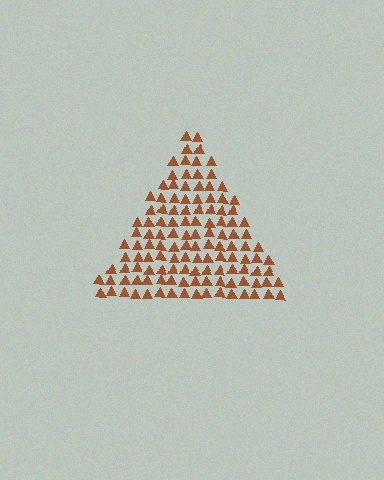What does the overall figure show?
The overall figure shows a triangle.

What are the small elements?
The small elements are triangles.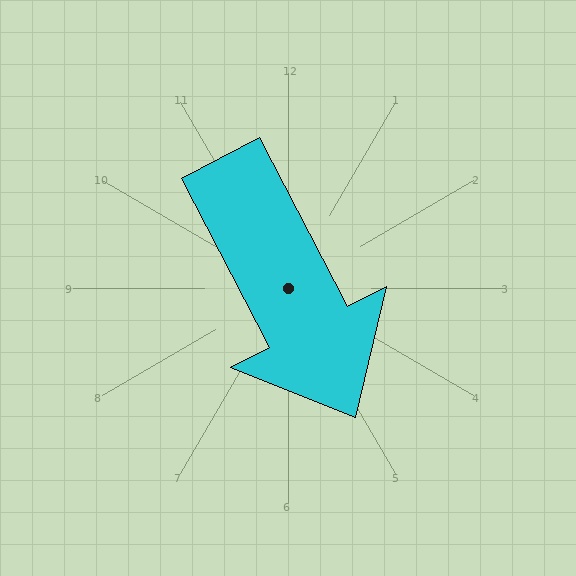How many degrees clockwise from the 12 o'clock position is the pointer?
Approximately 153 degrees.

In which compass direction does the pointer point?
Southeast.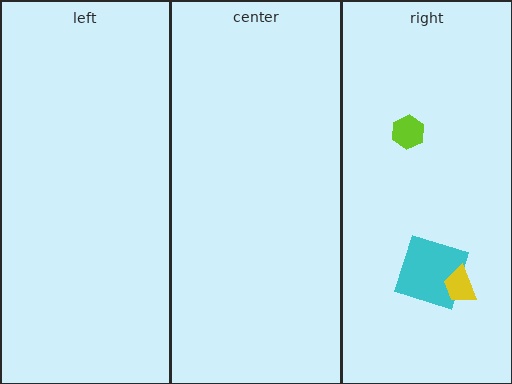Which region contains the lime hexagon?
The right region.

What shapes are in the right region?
The cyan square, the yellow trapezoid, the lime hexagon.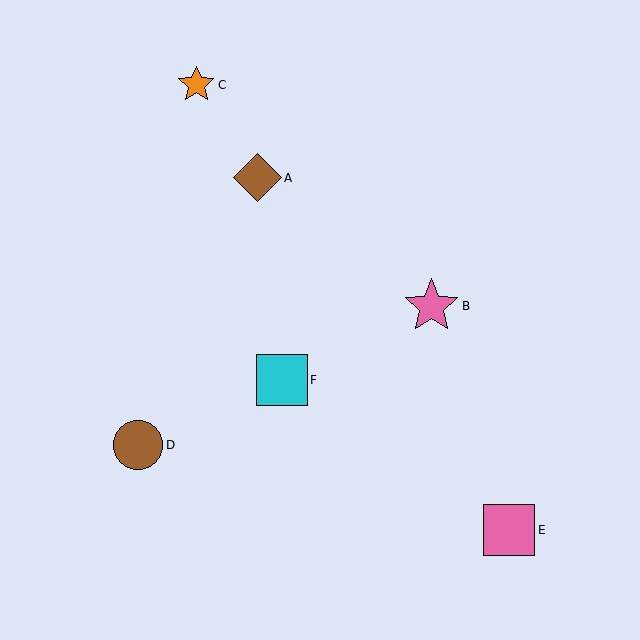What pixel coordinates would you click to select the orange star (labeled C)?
Click at (196, 85) to select the orange star C.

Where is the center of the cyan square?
The center of the cyan square is at (282, 380).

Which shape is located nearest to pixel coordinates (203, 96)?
The orange star (labeled C) at (196, 85) is nearest to that location.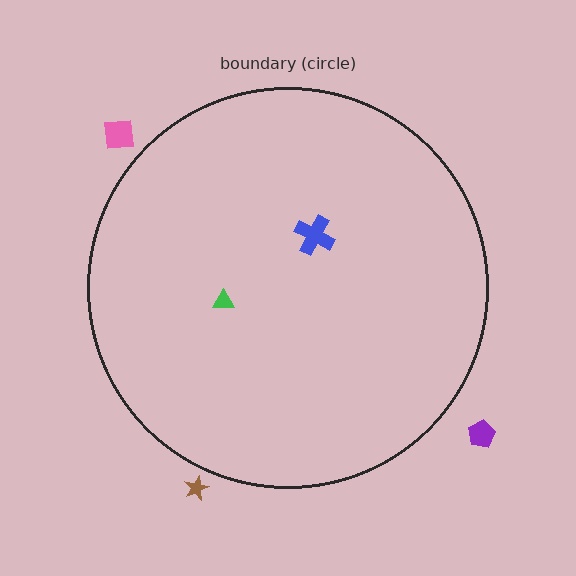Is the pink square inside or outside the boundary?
Outside.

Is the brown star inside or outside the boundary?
Outside.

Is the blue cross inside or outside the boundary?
Inside.